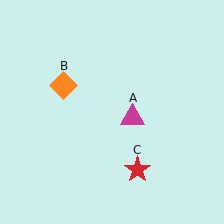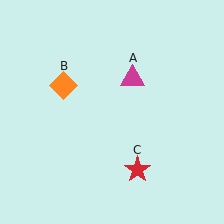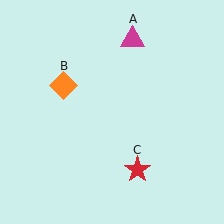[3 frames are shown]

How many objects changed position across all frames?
1 object changed position: magenta triangle (object A).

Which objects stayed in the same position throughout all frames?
Orange diamond (object B) and red star (object C) remained stationary.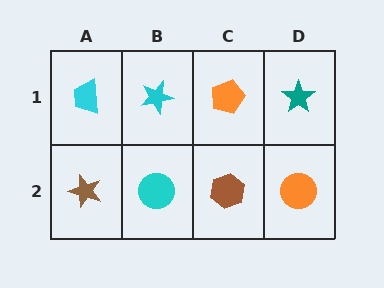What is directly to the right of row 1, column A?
A cyan star.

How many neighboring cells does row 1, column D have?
2.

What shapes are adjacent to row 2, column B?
A cyan star (row 1, column B), a brown star (row 2, column A), a brown hexagon (row 2, column C).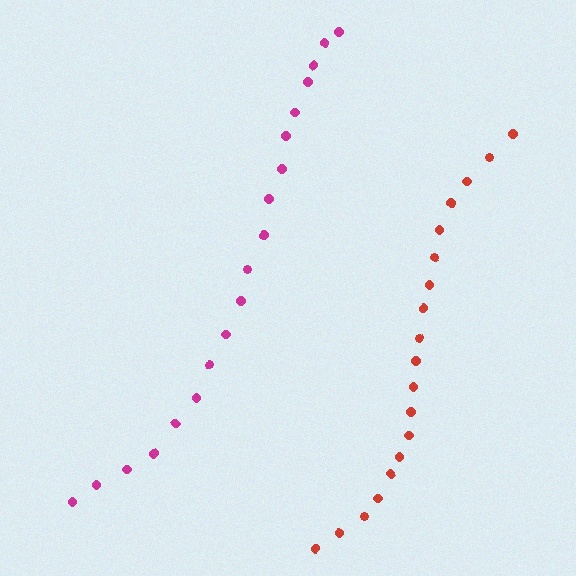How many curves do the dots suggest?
There are 2 distinct paths.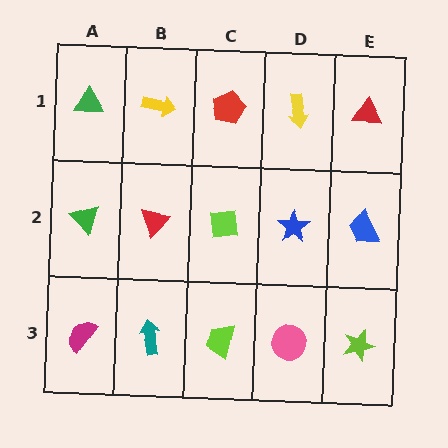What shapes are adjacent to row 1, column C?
A lime square (row 2, column C), a yellow arrow (row 1, column B), a yellow arrow (row 1, column D).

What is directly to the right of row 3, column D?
A lime star.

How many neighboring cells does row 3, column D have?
3.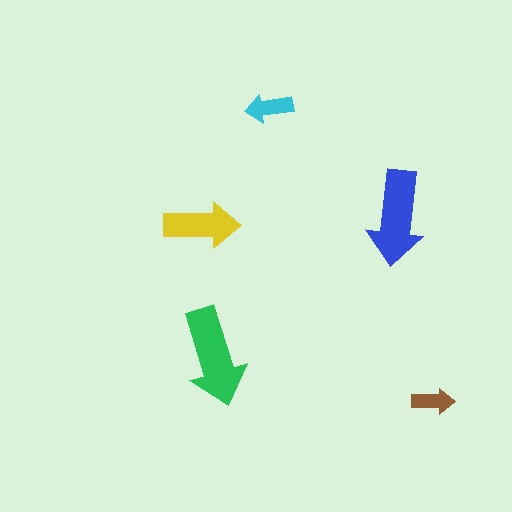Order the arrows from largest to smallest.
the green one, the blue one, the yellow one, the cyan one, the brown one.